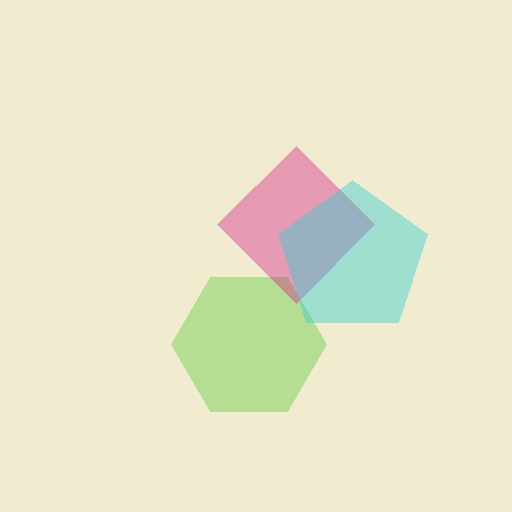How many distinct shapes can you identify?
There are 3 distinct shapes: a lime hexagon, a magenta diamond, a cyan pentagon.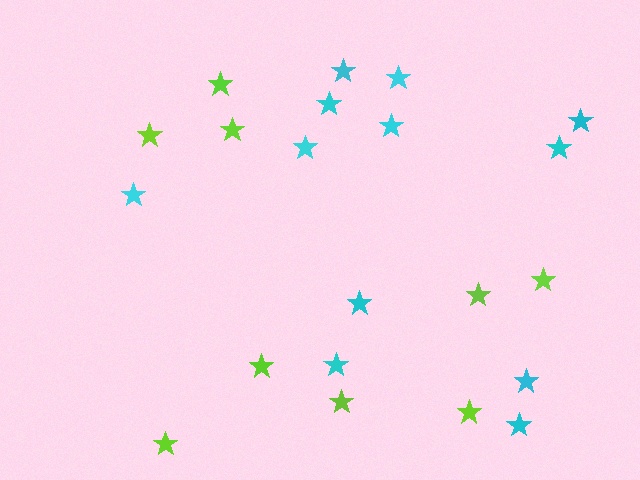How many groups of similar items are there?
There are 2 groups: one group of lime stars (9) and one group of cyan stars (12).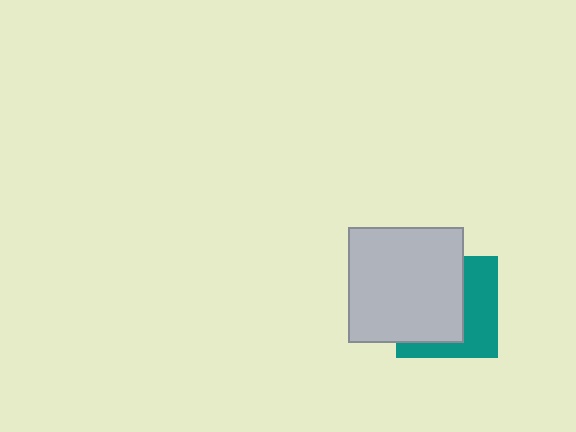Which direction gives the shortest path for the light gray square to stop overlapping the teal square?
Moving left gives the shortest separation.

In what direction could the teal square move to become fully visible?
The teal square could move right. That would shift it out from behind the light gray square entirely.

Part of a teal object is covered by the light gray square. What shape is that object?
It is a square.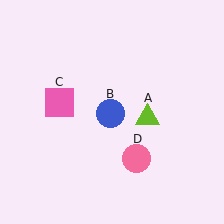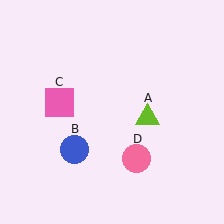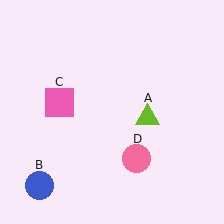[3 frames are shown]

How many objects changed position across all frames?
1 object changed position: blue circle (object B).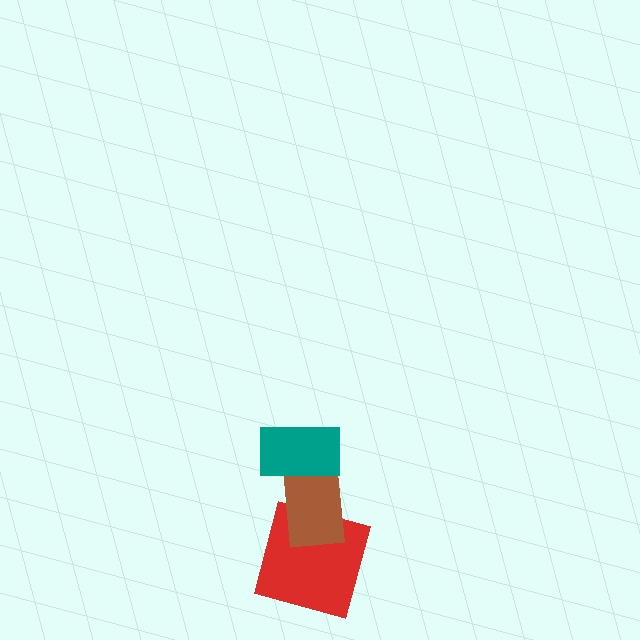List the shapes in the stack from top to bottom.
From top to bottom: the teal rectangle, the brown rectangle, the red square.